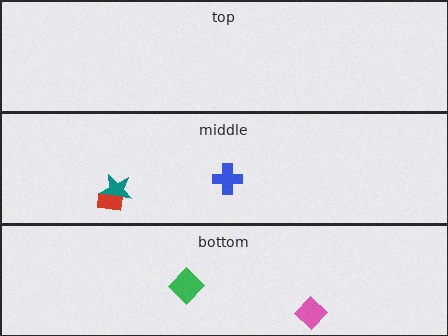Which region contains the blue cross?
The middle region.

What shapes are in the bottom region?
The pink diamond, the green diamond.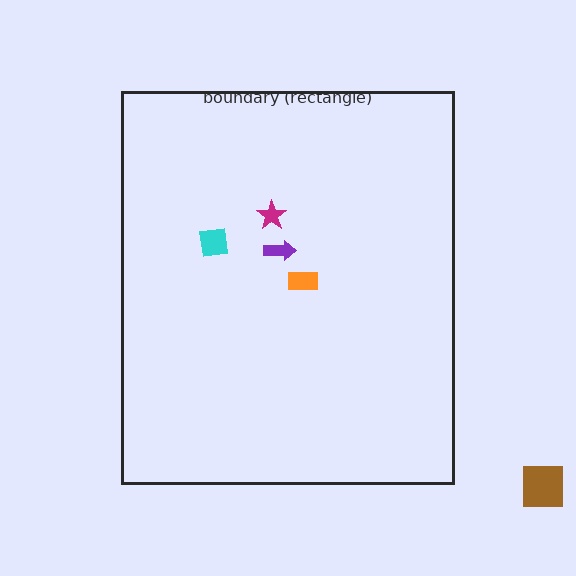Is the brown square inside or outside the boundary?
Outside.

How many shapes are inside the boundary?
4 inside, 1 outside.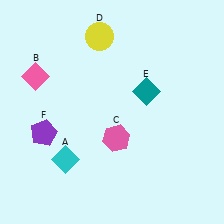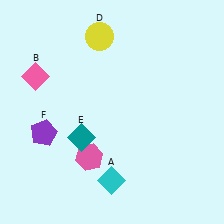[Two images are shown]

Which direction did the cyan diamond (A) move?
The cyan diamond (A) moved right.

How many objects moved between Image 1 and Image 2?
3 objects moved between the two images.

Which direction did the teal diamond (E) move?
The teal diamond (E) moved left.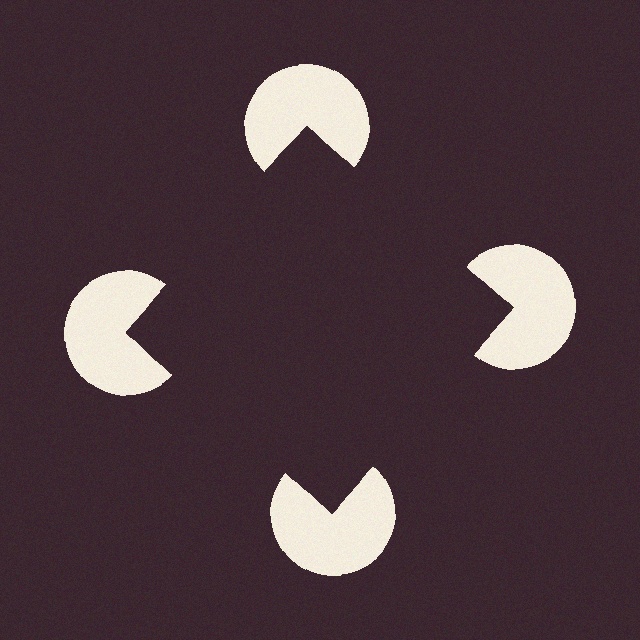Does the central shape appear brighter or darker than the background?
It typically appears slightly darker than the background, even though no actual brightness change is drawn.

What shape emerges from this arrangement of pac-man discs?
An illusory square — its edges are inferred from the aligned wedge cuts in the pac-man discs, not physically drawn.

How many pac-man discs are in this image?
There are 4 — one at each vertex of the illusory square.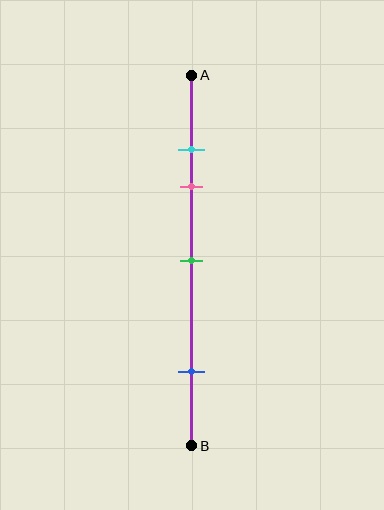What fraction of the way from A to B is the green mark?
The green mark is approximately 50% (0.5) of the way from A to B.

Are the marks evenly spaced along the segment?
No, the marks are not evenly spaced.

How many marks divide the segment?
There are 4 marks dividing the segment.